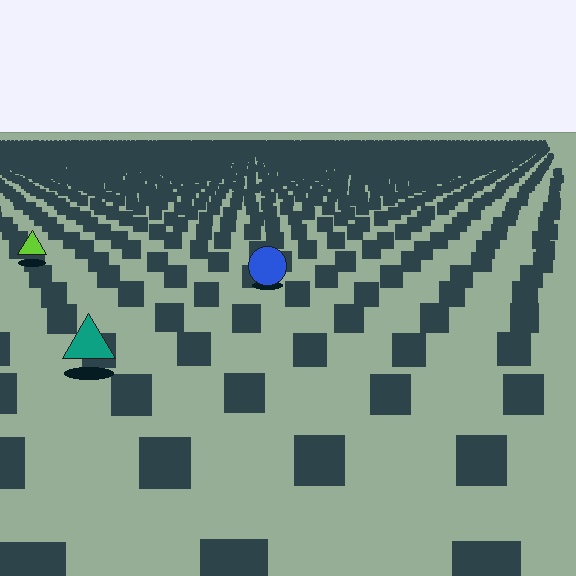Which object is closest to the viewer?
The teal triangle is closest. The texture marks near it are larger and more spread out.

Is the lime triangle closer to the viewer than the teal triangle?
No. The teal triangle is closer — you can tell from the texture gradient: the ground texture is coarser near it.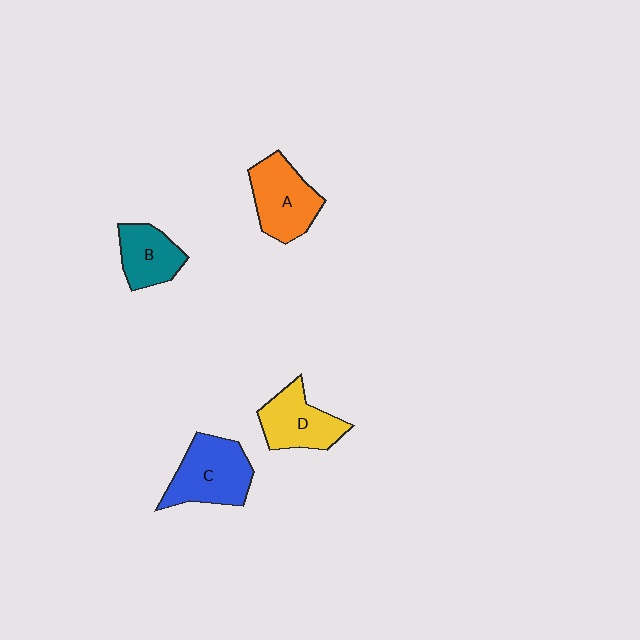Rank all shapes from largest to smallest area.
From largest to smallest: C (blue), A (orange), D (yellow), B (teal).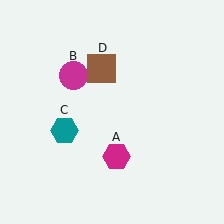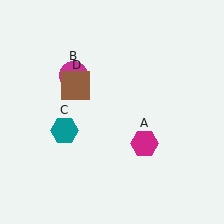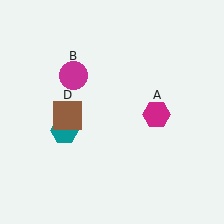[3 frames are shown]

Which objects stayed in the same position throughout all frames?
Magenta circle (object B) and teal hexagon (object C) remained stationary.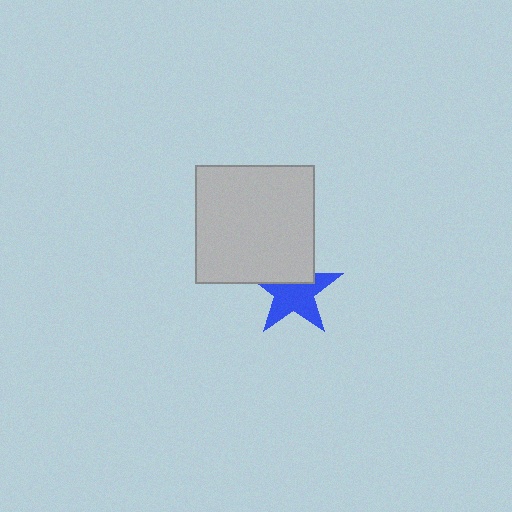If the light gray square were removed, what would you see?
You would see the complete blue star.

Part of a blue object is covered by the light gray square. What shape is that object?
It is a star.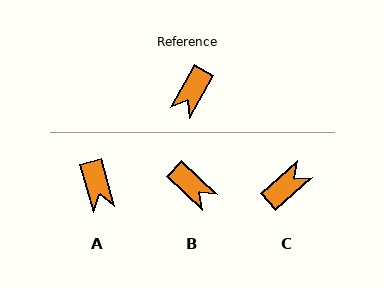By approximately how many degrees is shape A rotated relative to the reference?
Approximately 45 degrees counter-clockwise.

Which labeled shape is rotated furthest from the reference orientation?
C, about 161 degrees away.